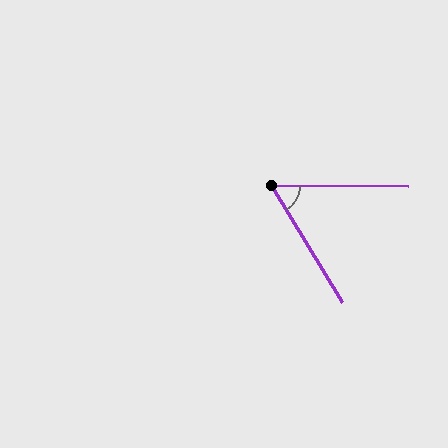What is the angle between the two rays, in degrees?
Approximately 58 degrees.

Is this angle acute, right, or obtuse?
It is acute.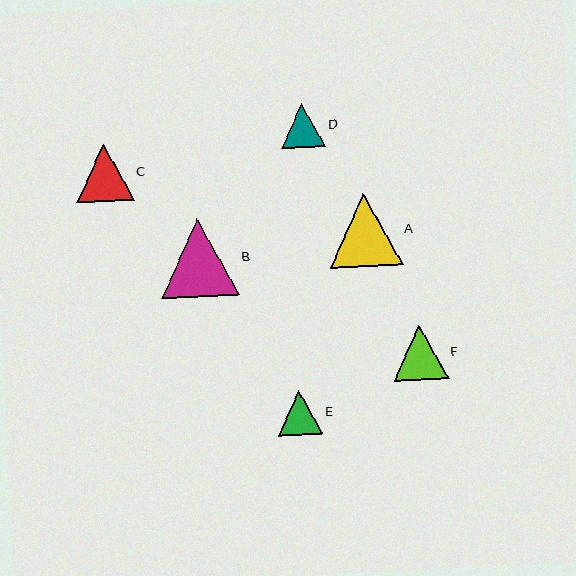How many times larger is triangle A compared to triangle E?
Triangle A is approximately 1.6 times the size of triangle E.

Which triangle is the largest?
Triangle B is the largest with a size of approximately 78 pixels.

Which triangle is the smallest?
Triangle D is the smallest with a size of approximately 44 pixels.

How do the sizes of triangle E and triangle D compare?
Triangle E and triangle D are approximately the same size.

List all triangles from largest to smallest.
From largest to smallest: B, A, C, F, E, D.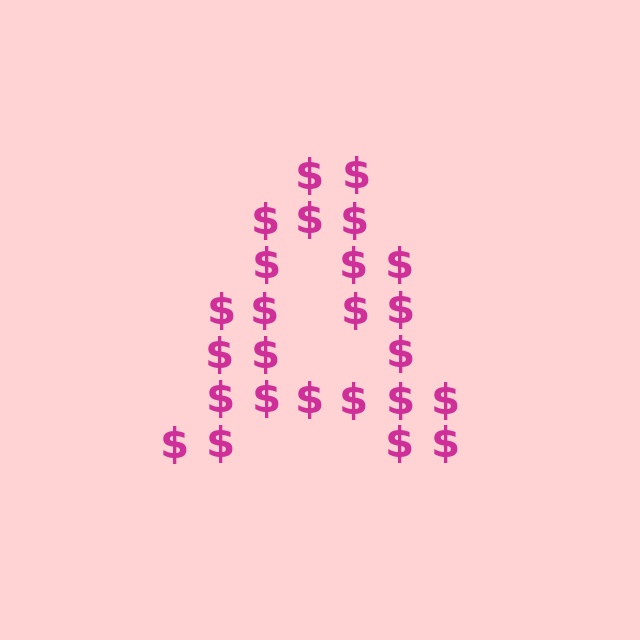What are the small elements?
The small elements are dollar signs.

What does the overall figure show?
The overall figure shows the letter A.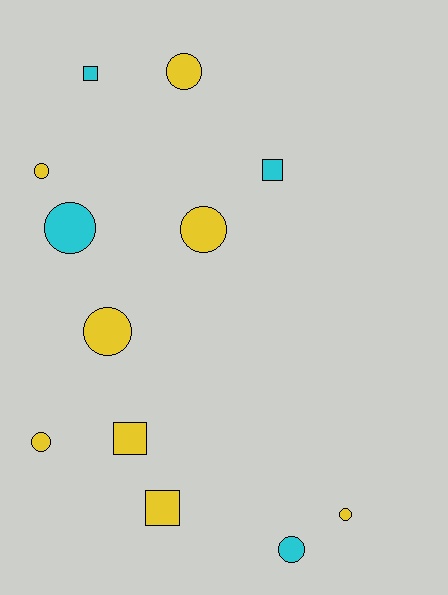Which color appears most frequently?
Yellow, with 8 objects.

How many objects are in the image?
There are 12 objects.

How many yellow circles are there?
There are 6 yellow circles.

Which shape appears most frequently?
Circle, with 8 objects.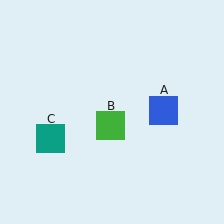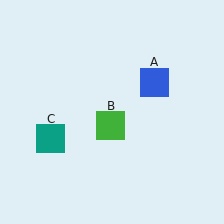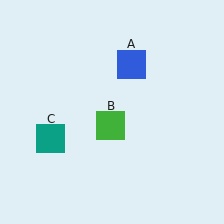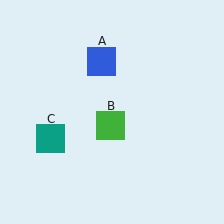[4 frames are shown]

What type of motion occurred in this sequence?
The blue square (object A) rotated counterclockwise around the center of the scene.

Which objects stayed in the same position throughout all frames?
Green square (object B) and teal square (object C) remained stationary.